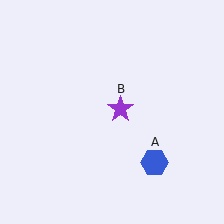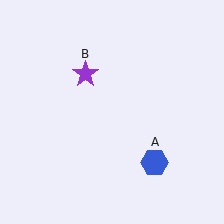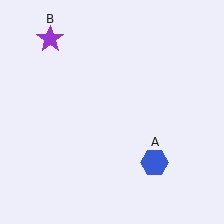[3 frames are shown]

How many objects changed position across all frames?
1 object changed position: purple star (object B).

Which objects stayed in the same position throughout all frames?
Blue hexagon (object A) remained stationary.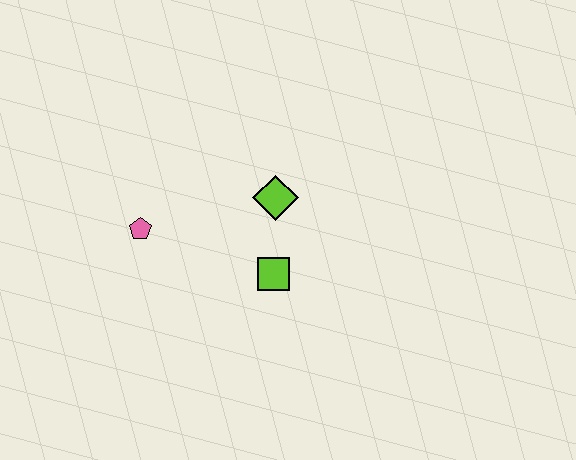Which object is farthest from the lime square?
The pink pentagon is farthest from the lime square.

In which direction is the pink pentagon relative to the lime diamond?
The pink pentagon is to the left of the lime diamond.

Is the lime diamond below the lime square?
No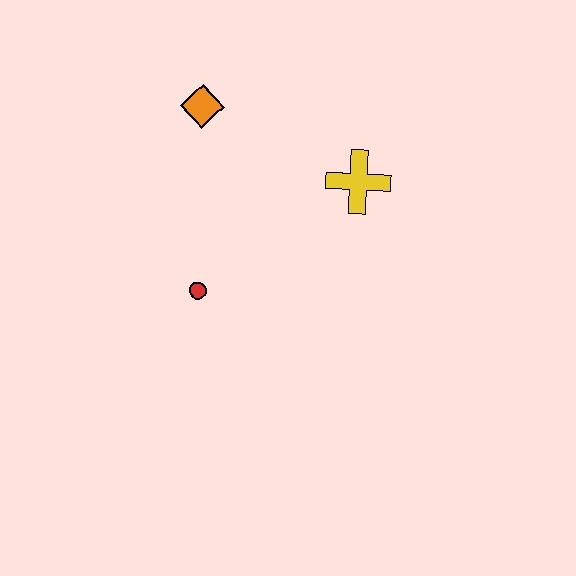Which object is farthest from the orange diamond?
The red circle is farthest from the orange diamond.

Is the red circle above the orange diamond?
No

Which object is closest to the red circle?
The orange diamond is closest to the red circle.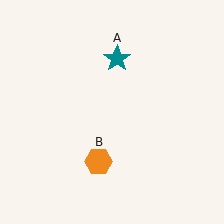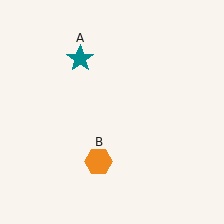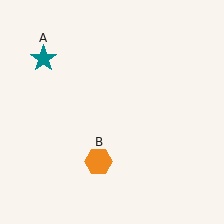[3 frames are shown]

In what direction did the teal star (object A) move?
The teal star (object A) moved left.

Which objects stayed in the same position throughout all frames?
Orange hexagon (object B) remained stationary.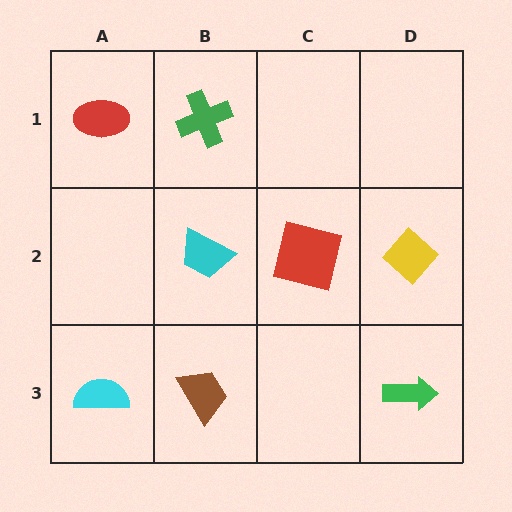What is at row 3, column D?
A green arrow.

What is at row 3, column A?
A cyan semicircle.